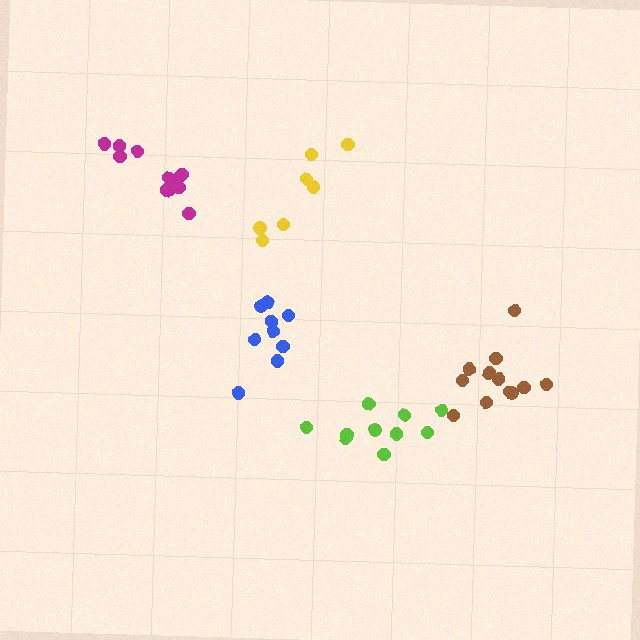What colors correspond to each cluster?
The clusters are colored: blue, brown, yellow, lime, magenta.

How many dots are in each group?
Group 1: 9 dots, Group 2: 12 dots, Group 3: 7 dots, Group 4: 10 dots, Group 5: 11 dots (49 total).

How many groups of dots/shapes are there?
There are 5 groups.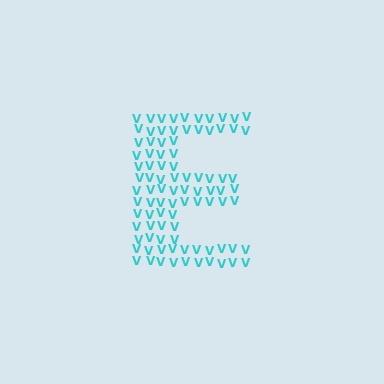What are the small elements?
The small elements are letter V's.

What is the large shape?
The large shape is the letter E.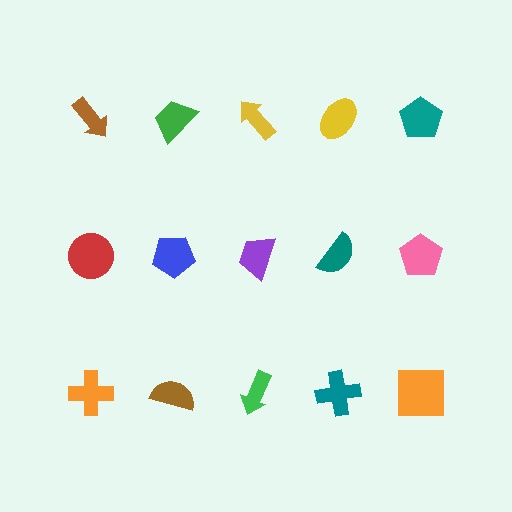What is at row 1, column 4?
A yellow ellipse.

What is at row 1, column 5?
A teal pentagon.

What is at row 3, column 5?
An orange square.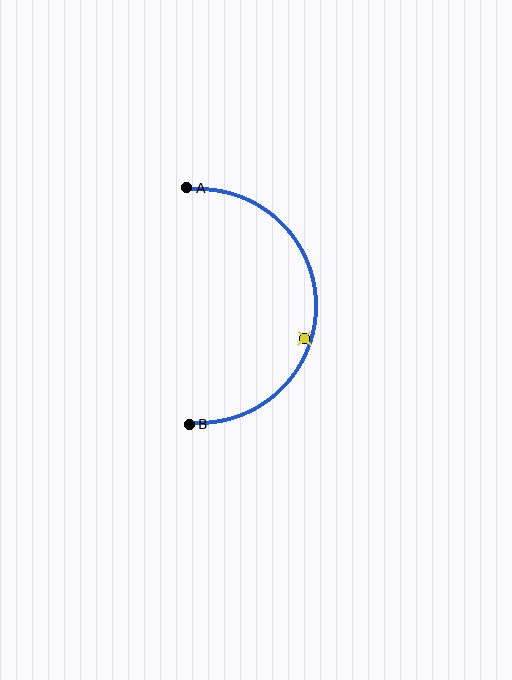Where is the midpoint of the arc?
The arc midpoint is the point on the curve farthest from the straight line joining A and B. It sits to the right of that line.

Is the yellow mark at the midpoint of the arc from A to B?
No — the yellow mark does not lie on the arc at all. It sits slightly inside the curve.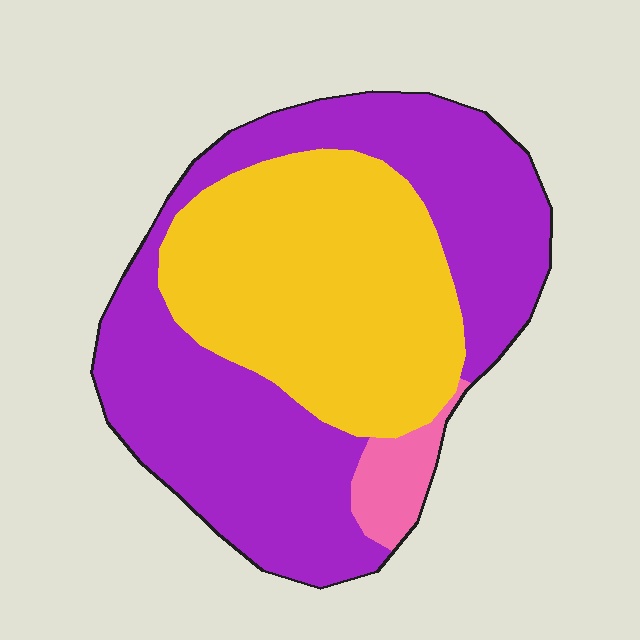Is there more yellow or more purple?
Purple.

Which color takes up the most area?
Purple, at roughly 55%.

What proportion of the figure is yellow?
Yellow takes up about two fifths (2/5) of the figure.